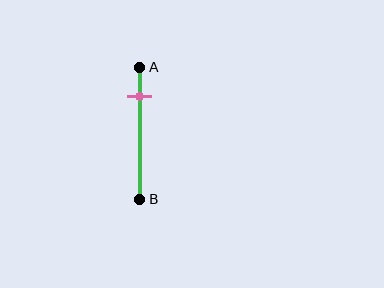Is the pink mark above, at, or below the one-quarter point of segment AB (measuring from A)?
The pink mark is above the one-quarter point of segment AB.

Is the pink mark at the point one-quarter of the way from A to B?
No, the mark is at about 20% from A, not at the 25% one-quarter point.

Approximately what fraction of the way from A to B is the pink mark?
The pink mark is approximately 20% of the way from A to B.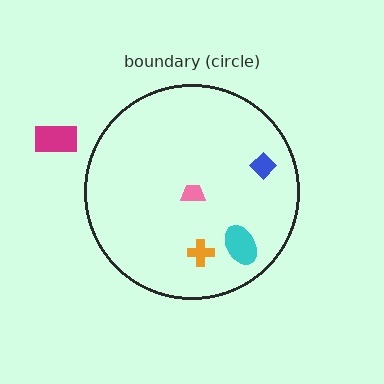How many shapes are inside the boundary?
4 inside, 1 outside.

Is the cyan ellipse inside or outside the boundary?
Inside.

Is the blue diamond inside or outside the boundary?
Inside.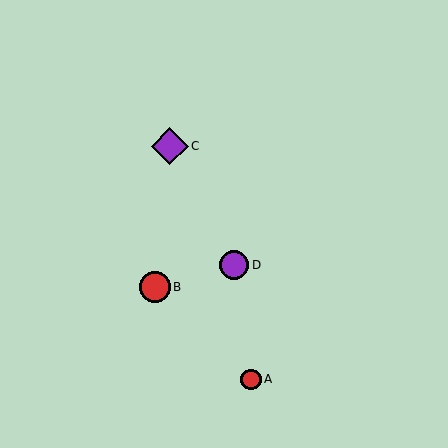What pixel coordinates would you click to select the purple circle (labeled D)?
Click at (234, 265) to select the purple circle D.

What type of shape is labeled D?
Shape D is a purple circle.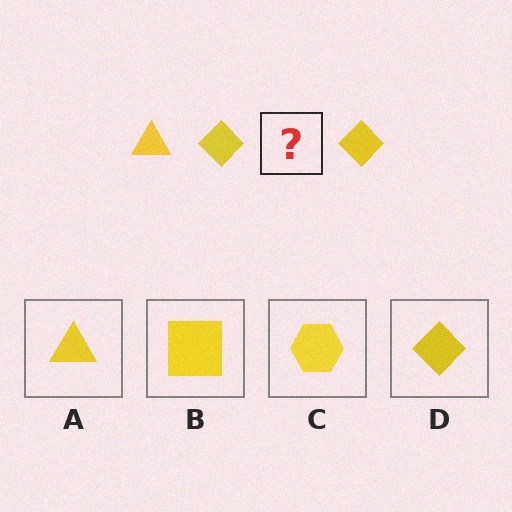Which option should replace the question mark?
Option A.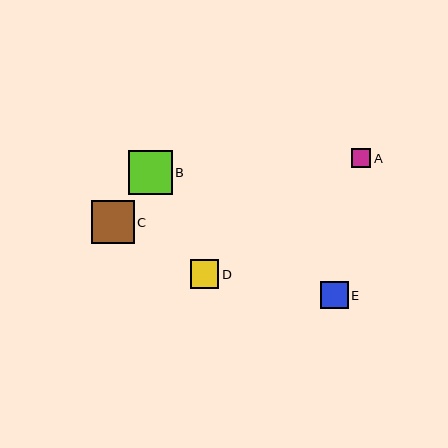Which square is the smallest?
Square A is the smallest with a size of approximately 19 pixels.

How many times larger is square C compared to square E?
Square C is approximately 1.6 times the size of square E.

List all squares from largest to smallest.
From largest to smallest: B, C, D, E, A.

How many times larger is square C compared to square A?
Square C is approximately 2.2 times the size of square A.